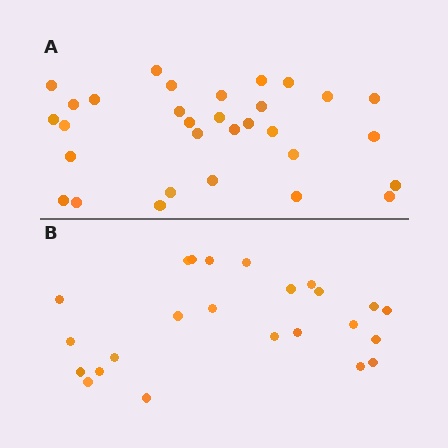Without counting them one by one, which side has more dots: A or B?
Region A (the top region) has more dots.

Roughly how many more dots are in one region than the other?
Region A has roughly 8 or so more dots than region B.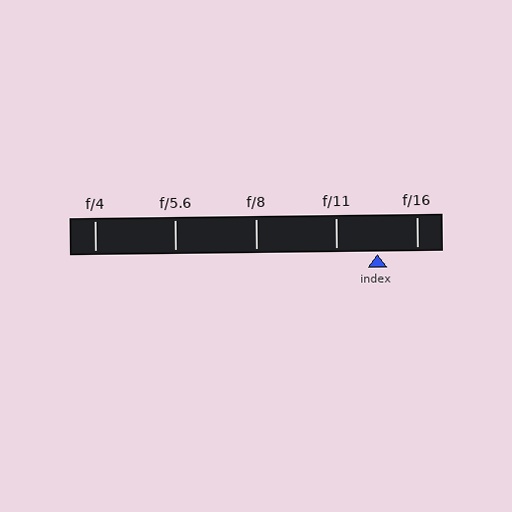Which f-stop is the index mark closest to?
The index mark is closest to f/16.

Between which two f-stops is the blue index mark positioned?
The index mark is between f/11 and f/16.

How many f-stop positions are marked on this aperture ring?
There are 5 f-stop positions marked.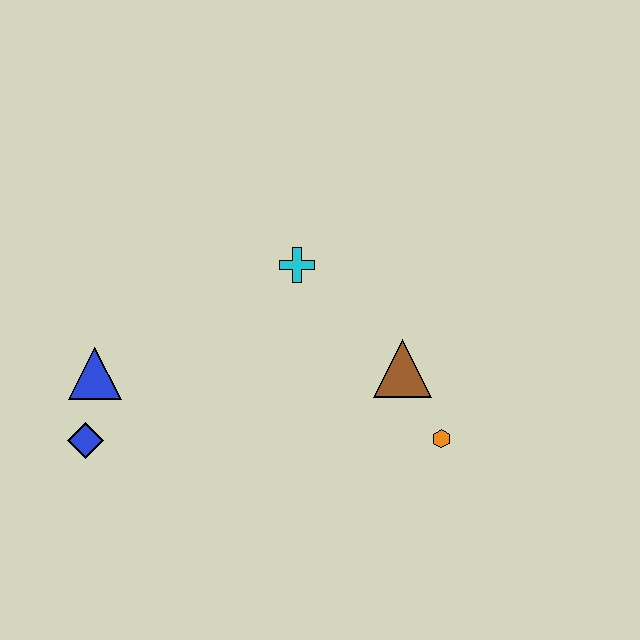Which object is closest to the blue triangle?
The blue diamond is closest to the blue triangle.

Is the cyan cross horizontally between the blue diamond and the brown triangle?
Yes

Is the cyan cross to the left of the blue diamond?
No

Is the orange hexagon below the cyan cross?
Yes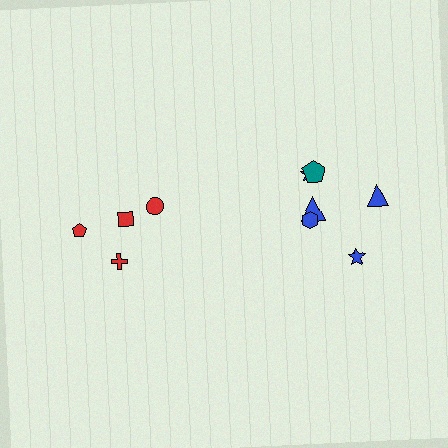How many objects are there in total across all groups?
There are 10 objects.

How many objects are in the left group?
There are 4 objects.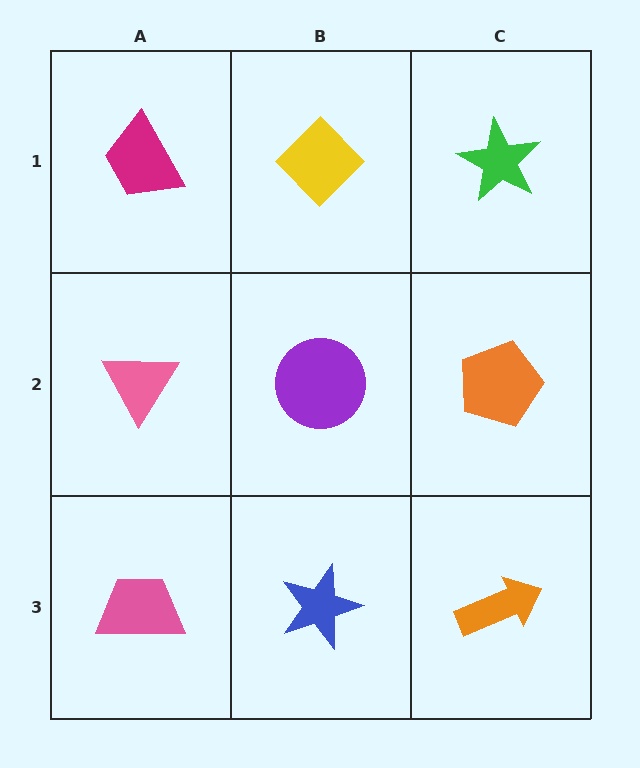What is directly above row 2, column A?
A magenta trapezoid.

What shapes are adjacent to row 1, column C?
An orange pentagon (row 2, column C), a yellow diamond (row 1, column B).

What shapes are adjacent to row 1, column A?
A pink triangle (row 2, column A), a yellow diamond (row 1, column B).